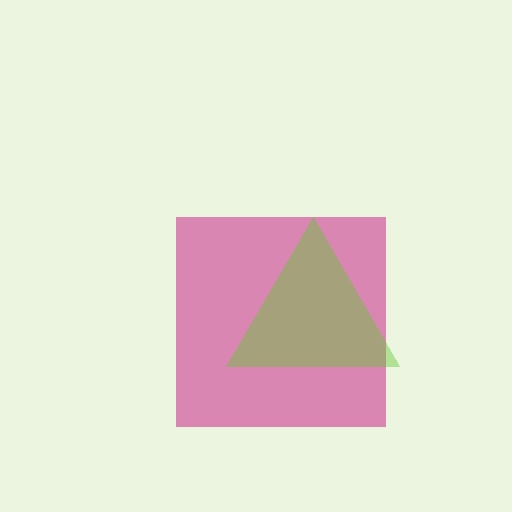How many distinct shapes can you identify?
There are 2 distinct shapes: a magenta square, a lime triangle.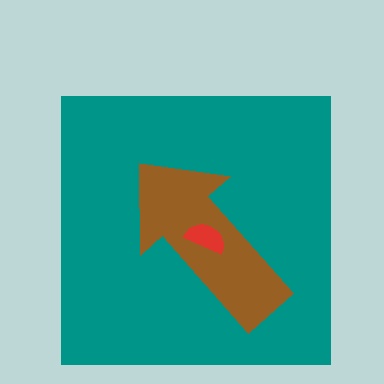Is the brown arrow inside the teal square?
Yes.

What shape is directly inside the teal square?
The brown arrow.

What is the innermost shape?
The red semicircle.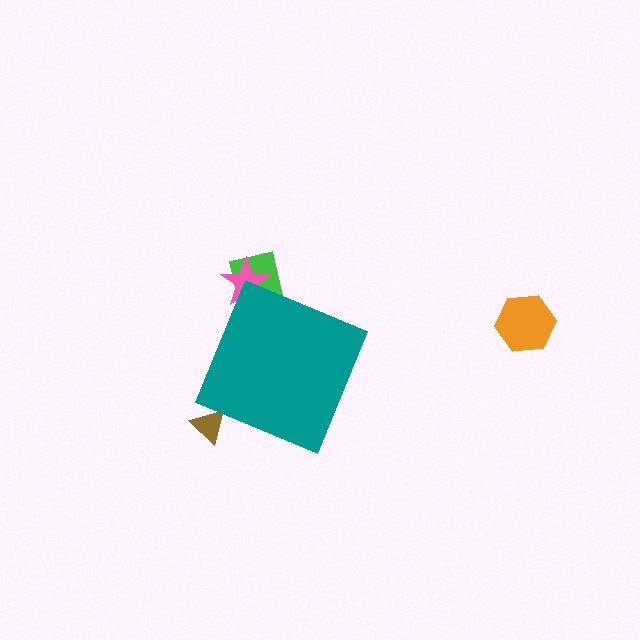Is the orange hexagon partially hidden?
No, the orange hexagon is fully visible.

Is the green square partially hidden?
Yes, the green square is partially hidden behind the teal diamond.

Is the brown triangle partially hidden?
Yes, the brown triangle is partially hidden behind the teal diamond.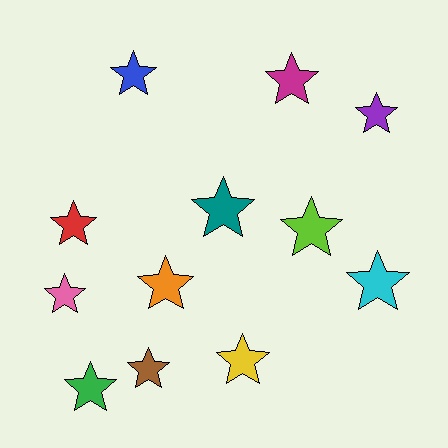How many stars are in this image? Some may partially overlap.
There are 12 stars.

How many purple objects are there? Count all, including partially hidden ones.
There is 1 purple object.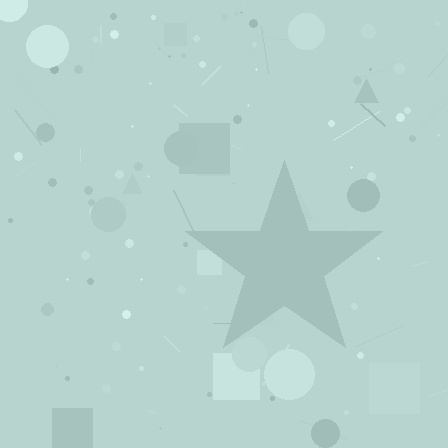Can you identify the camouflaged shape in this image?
The camouflaged shape is a star.